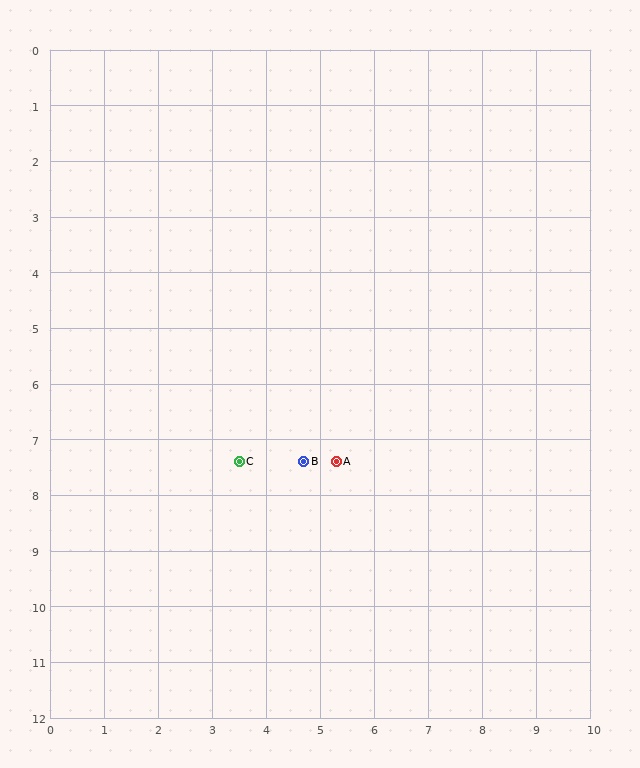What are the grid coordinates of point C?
Point C is at approximately (3.5, 7.4).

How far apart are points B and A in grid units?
Points B and A are about 0.6 grid units apart.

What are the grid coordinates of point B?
Point B is at approximately (4.7, 7.4).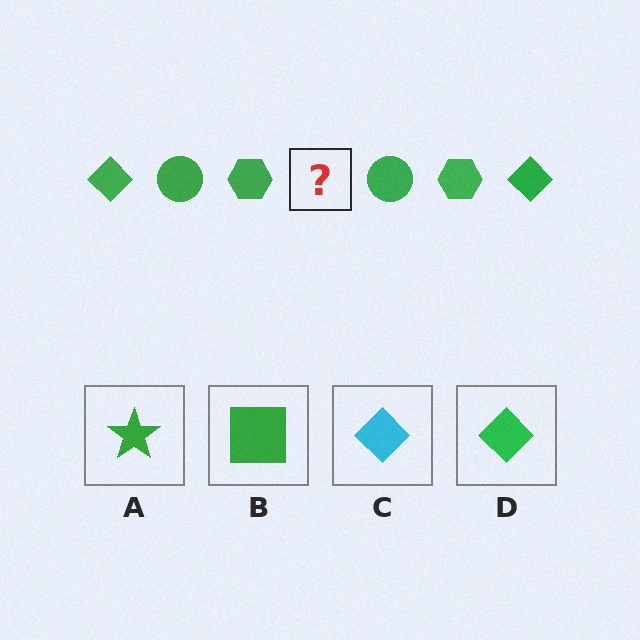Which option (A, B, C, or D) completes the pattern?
D.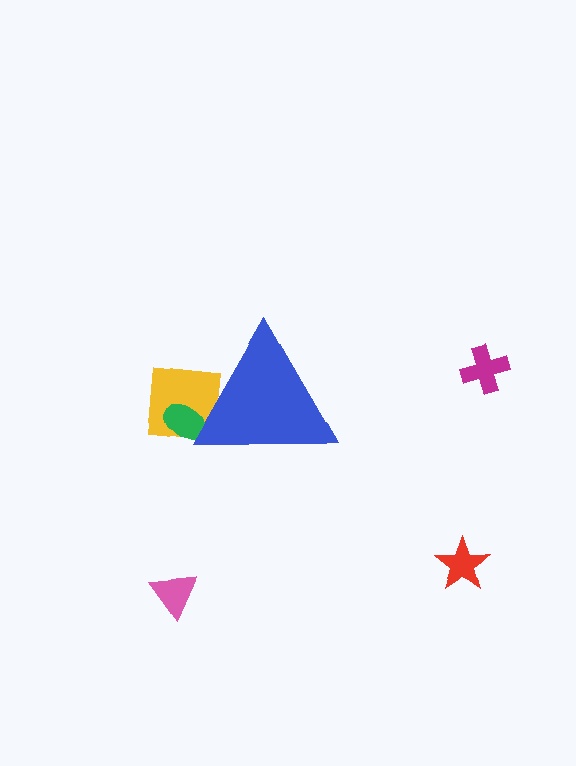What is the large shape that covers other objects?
A blue triangle.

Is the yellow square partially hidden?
Yes, the yellow square is partially hidden behind the blue triangle.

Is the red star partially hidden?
No, the red star is fully visible.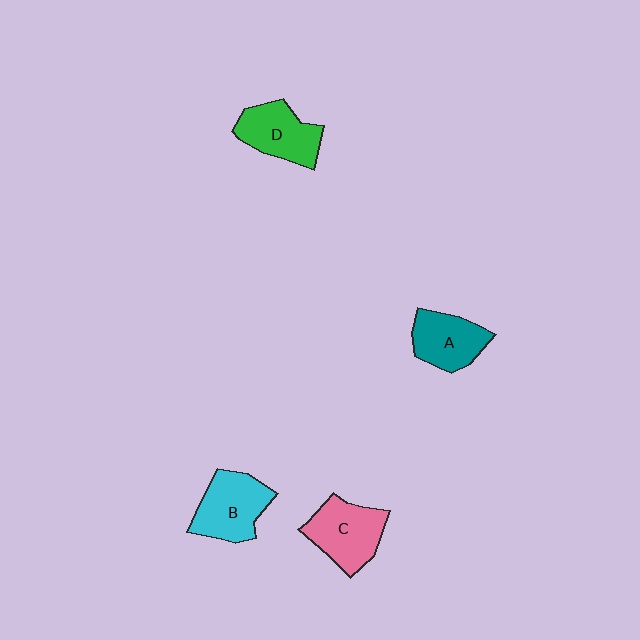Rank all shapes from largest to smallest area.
From largest to smallest: C (pink), B (cyan), D (green), A (teal).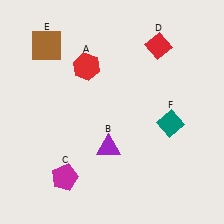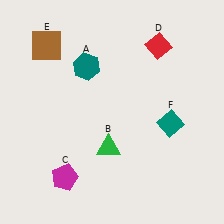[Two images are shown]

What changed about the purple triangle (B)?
In Image 1, B is purple. In Image 2, it changed to green.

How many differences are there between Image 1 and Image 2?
There are 2 differences between the two images.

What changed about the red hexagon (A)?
In Image 1, A is red. In Image 2, it changed to teal.